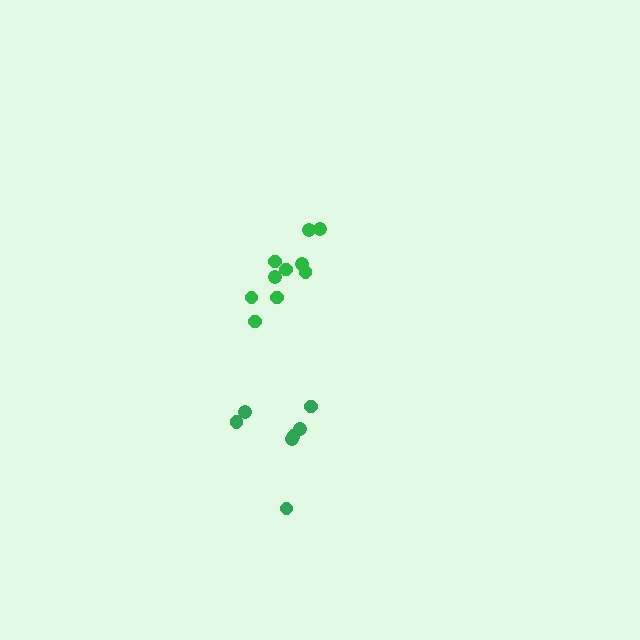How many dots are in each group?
Group 1: 10 dots, Group 2: 7 dots (17 total).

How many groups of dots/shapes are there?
There are 2 groups.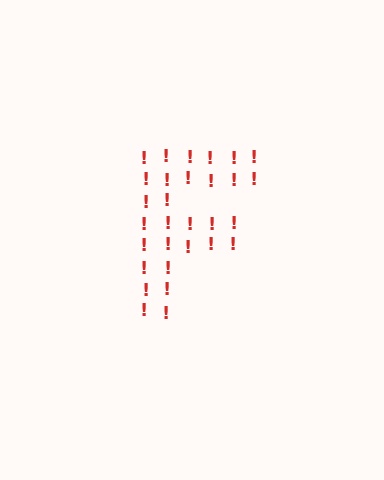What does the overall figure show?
The overall figure shows the letter F.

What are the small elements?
The small elements are exclamation marks.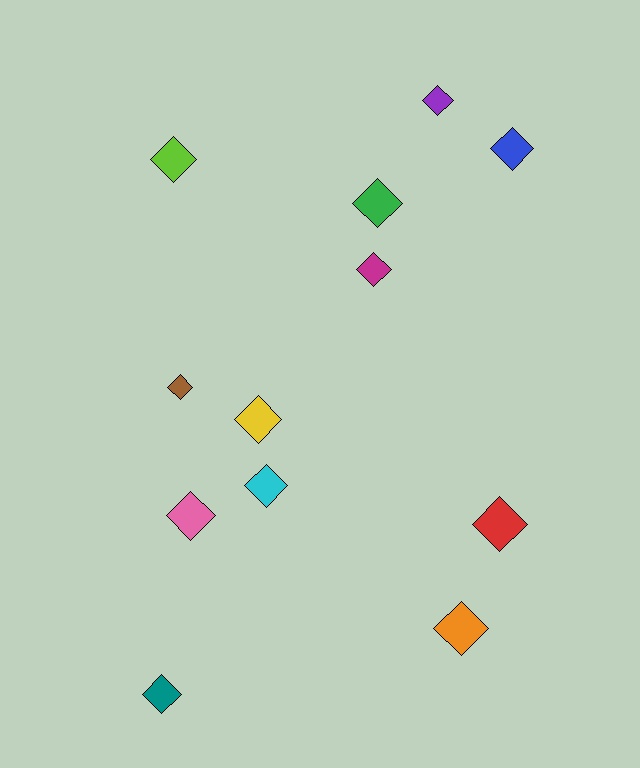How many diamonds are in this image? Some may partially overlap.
There are 12 diamonds.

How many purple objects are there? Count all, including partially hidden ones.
There is 1 purple object.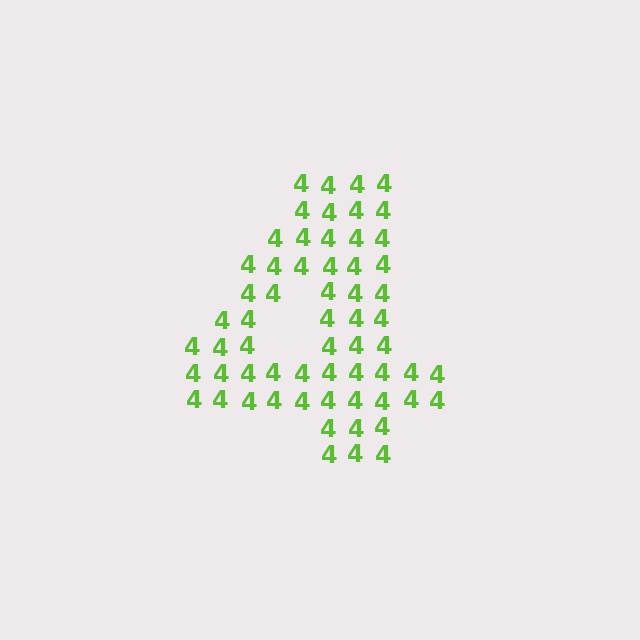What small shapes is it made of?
It is made of small digit 4's.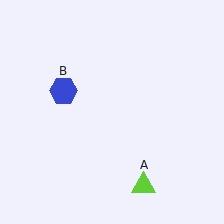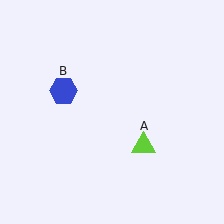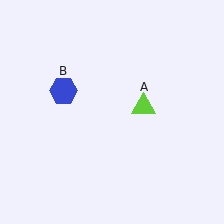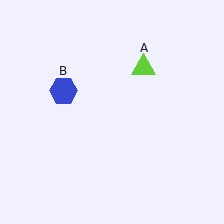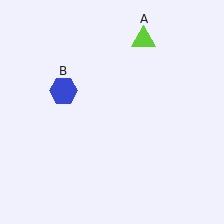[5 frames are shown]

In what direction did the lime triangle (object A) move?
The lime triangle (object A) moved up.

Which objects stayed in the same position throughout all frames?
Blue hexagon (object B) remained stationary.